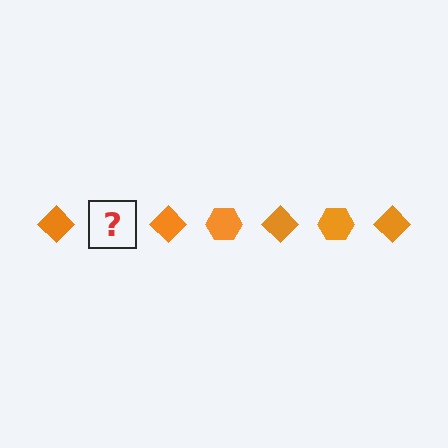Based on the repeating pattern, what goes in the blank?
The blank should be an orange hexagon.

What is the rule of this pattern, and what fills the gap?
The rule is that the pattern cycles through diamond, hexagon shapes in orange. The gap should be filled with an orange hexagon.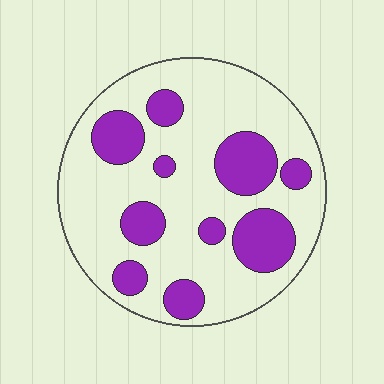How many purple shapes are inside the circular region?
10.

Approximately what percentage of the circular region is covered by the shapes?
Approximately 30%.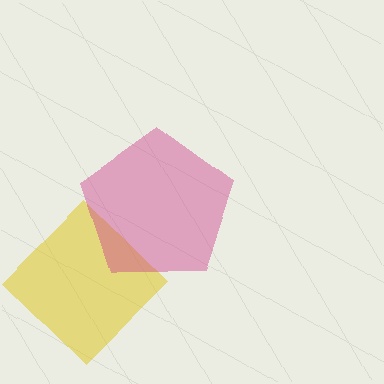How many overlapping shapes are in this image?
There are 2 overlapping shapes in the image.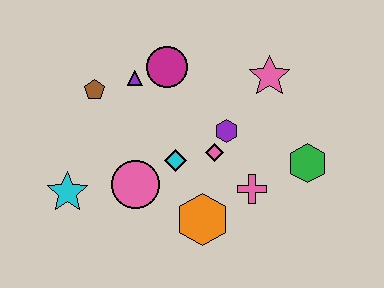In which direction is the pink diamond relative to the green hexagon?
The pink diamond is to the left of the green hexagon.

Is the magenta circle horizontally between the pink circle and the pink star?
Yes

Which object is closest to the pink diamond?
The purple hexagon is closest to the pink diamond.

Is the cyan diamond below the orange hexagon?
No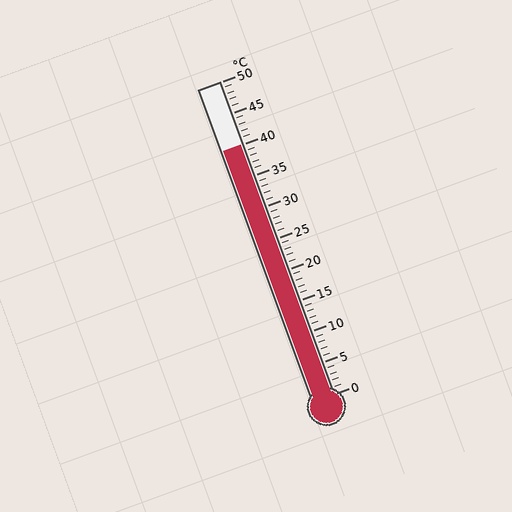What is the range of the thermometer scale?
The thermometer scale ranges from 0°C to 50°C.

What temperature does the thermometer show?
The thermometer shows approximately 40°C.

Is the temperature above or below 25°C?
The temperature is above 25°C.